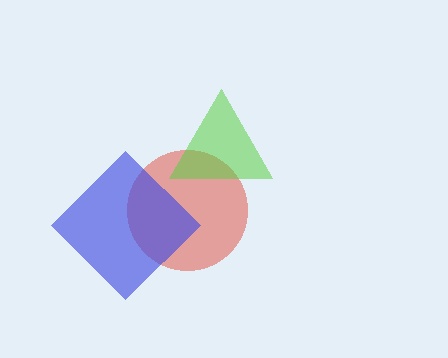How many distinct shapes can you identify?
There are 3 distinct shapes: a red circle, a blue diamond, a lime triangle.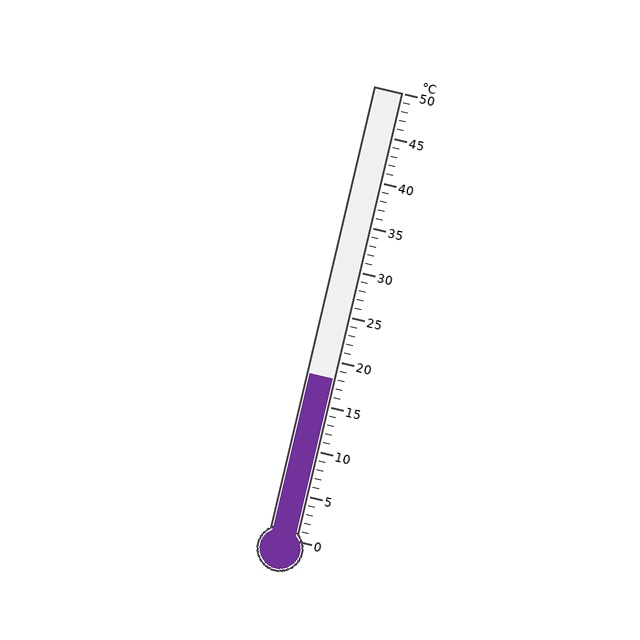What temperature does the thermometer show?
The thermometer shows approximately 18°C.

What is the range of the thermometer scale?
The thermometer scale ranges from 0°C to 50°C.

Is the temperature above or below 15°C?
The temperature is above 15°C.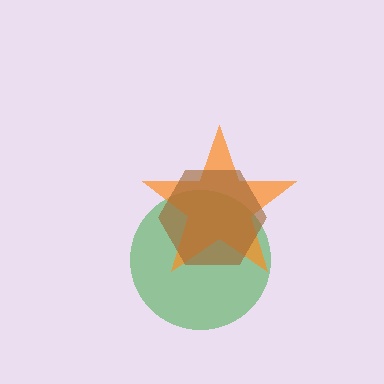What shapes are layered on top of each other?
The layered shapes are: a green circle, an orange star, a brown hexagon.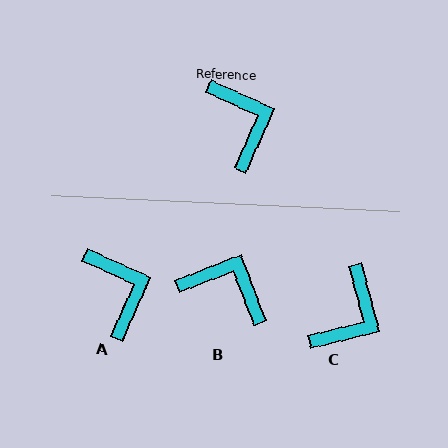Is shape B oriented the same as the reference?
No, it is off by about 46 degrees.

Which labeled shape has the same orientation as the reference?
A.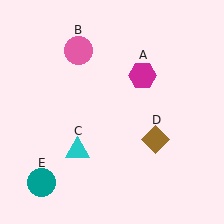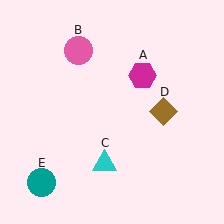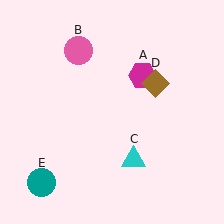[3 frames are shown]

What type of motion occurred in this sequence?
The cyan triangle (object C), brown diamond (object D) rotated counterclockwise around the center of the scene.